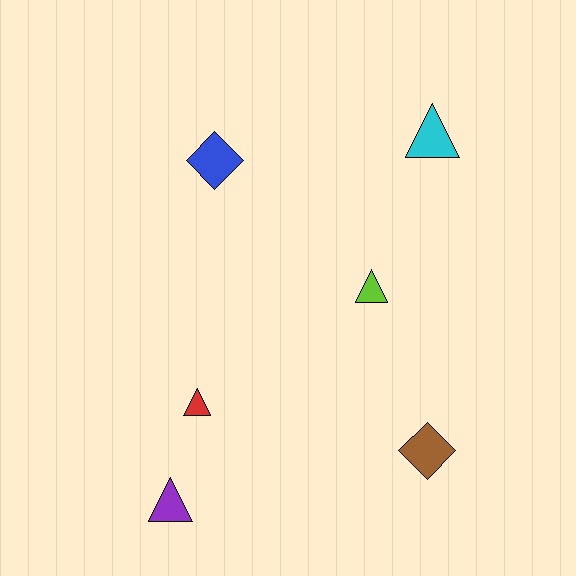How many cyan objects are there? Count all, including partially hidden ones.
There is 1 cyan object.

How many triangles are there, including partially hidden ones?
There are 4 triangles.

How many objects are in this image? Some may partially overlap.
There are 6 objects.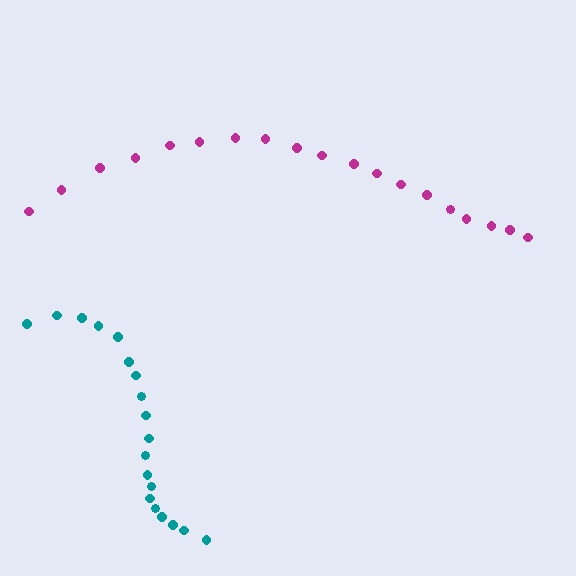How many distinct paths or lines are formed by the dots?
There are 2 distinct paths.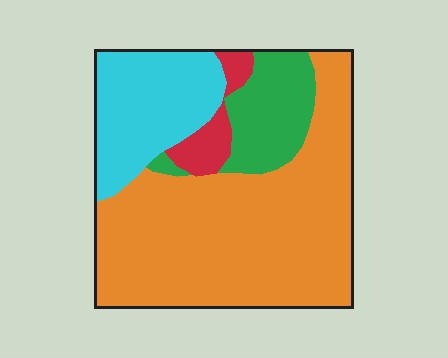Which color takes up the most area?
Orange, at roughly 60%.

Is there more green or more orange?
Orange.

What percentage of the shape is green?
Green covers roughly 15% of the shape.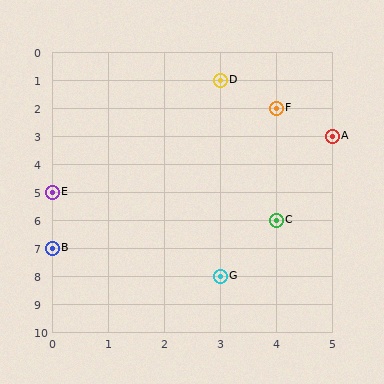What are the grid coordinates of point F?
Point F is at grid coordinates (4, 2).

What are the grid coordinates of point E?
Point E is at grid coordinates (0, 5).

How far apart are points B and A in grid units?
Points B and A are 5 columns and 4 rows apart (about 6.4 grid units diagonally).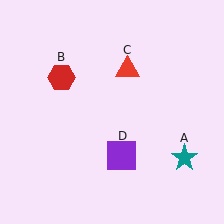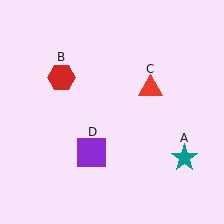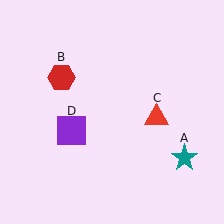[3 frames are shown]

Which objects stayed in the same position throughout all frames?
Teal star (object A) and red hexagon (object B) remained stationary.